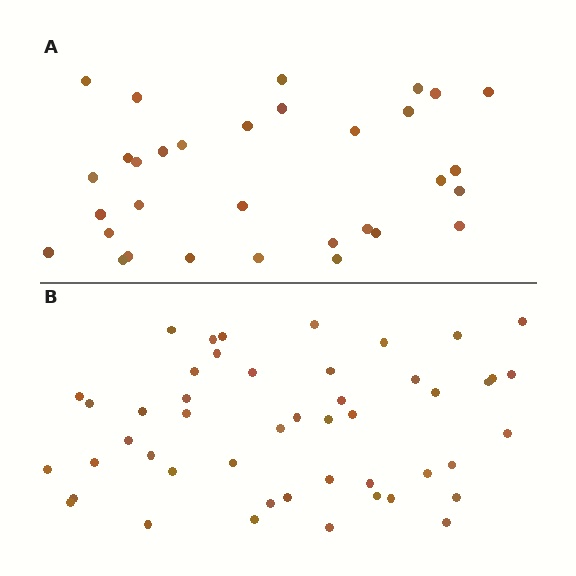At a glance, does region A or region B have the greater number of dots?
Region B (the bottom region) has more dots.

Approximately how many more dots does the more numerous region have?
Region B has approximately 15 more dots than region A.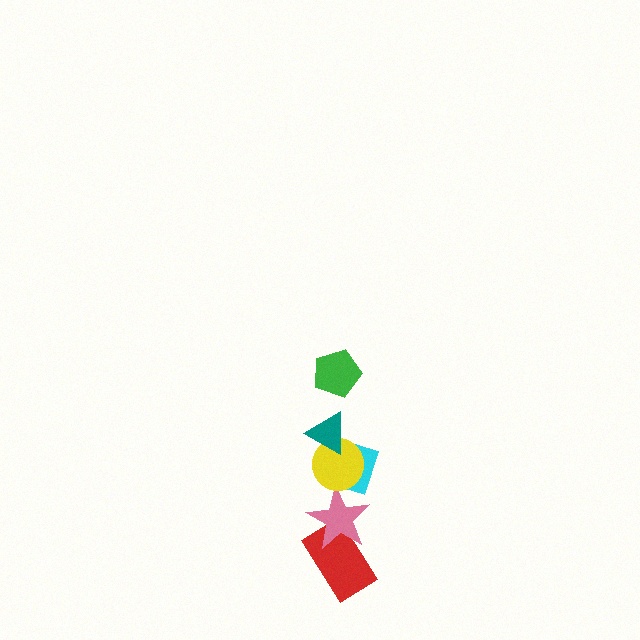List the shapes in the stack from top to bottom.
From top to bottom: the green pentagon, the teal triangle, the yellow circle, the cyan diamond, the pink star, the red rectangle.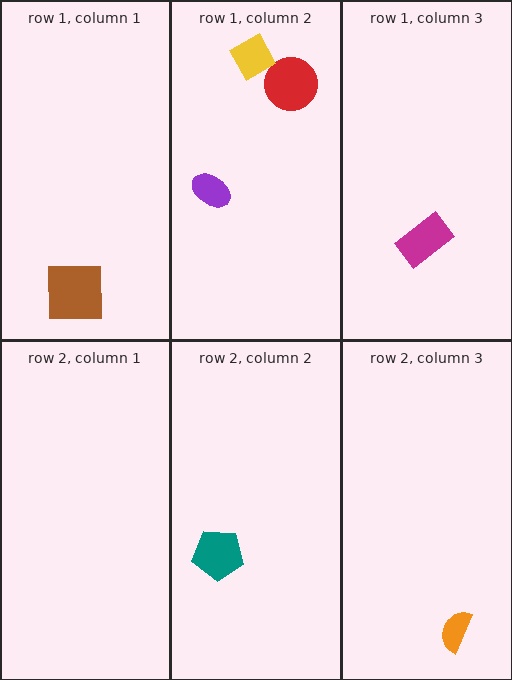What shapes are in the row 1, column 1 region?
The brown square.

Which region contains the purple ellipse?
The row 1, column 2 region.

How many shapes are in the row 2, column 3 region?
1.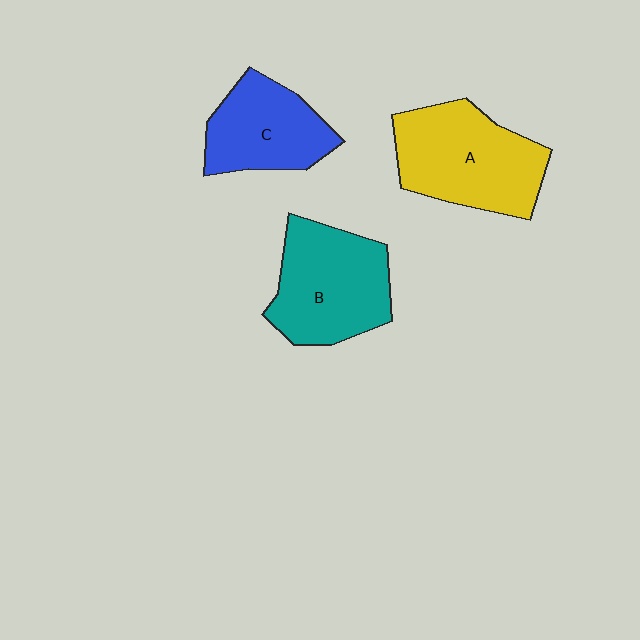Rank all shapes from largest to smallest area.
From largest to smallest: A (yellow), B (teal), C (blue).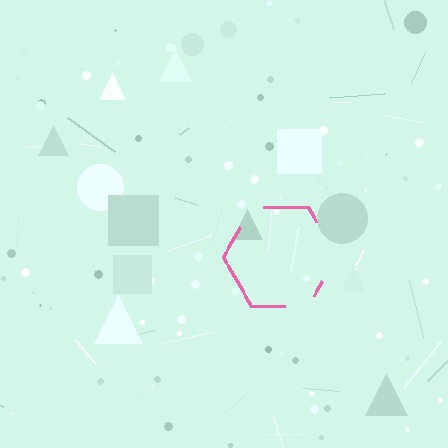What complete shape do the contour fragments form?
The contour fragments form a hexagon.